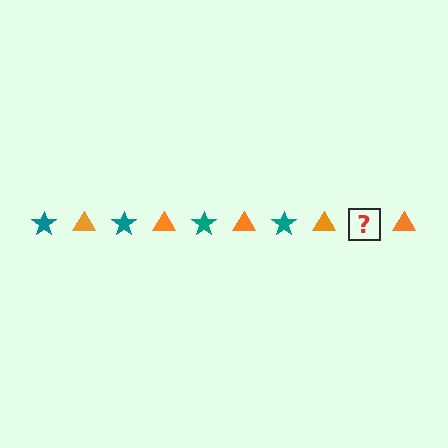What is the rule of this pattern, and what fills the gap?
The rule is that the pattern alternates between teal star and orange triangle. The gap should be filled with a teal star.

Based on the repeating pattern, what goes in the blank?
The blank should be a teal star.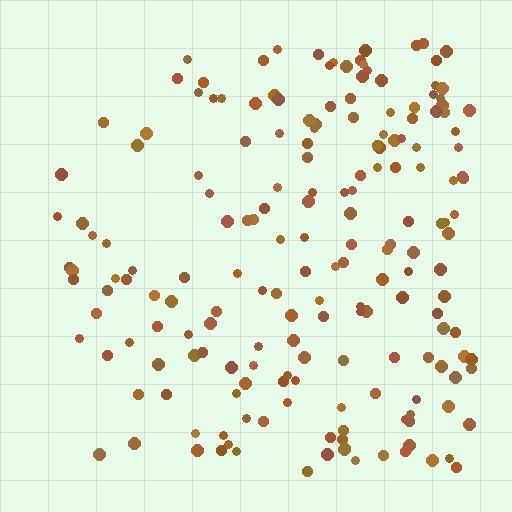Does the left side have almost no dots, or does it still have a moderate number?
Still a moderate number, just noticeably fewer than the right.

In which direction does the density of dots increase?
From left to right, with the right side densest.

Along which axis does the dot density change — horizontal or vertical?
Horizontal.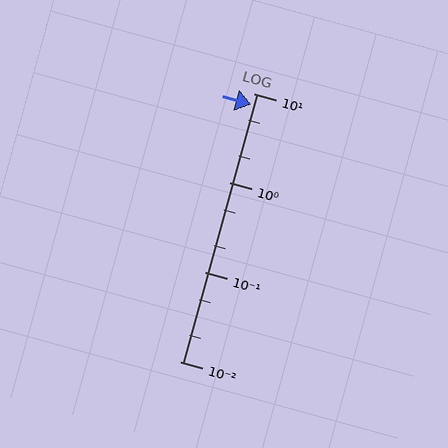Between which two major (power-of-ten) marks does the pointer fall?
The pointer is between 1 and 10.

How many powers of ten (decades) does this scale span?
The scale spans 3 decades, from 0.01 to 10.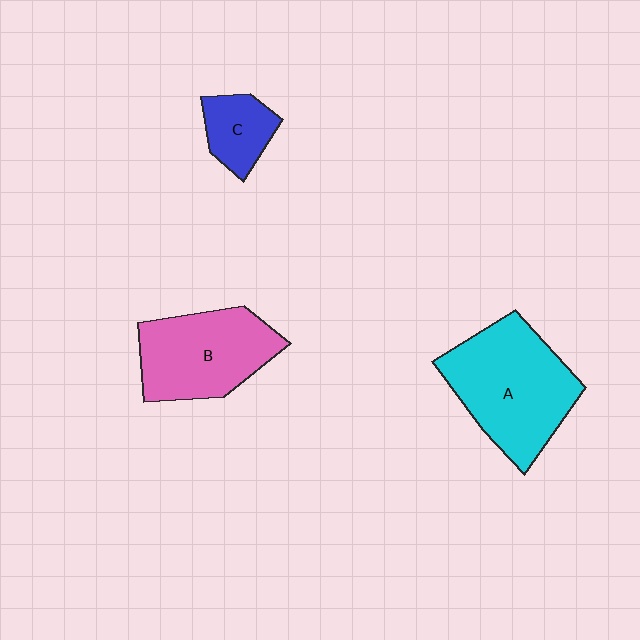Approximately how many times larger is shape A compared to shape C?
Approximately 2.9 times.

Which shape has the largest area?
Shape A (cyan).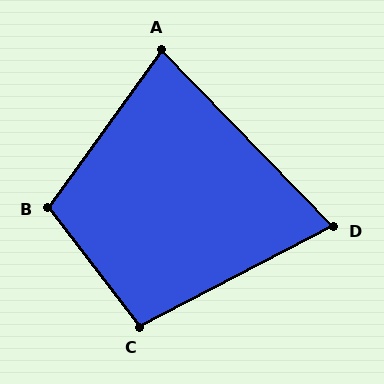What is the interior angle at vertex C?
Approximately 100 degrees (obtuse).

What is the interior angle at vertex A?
Approximately 80 degrees (acute).